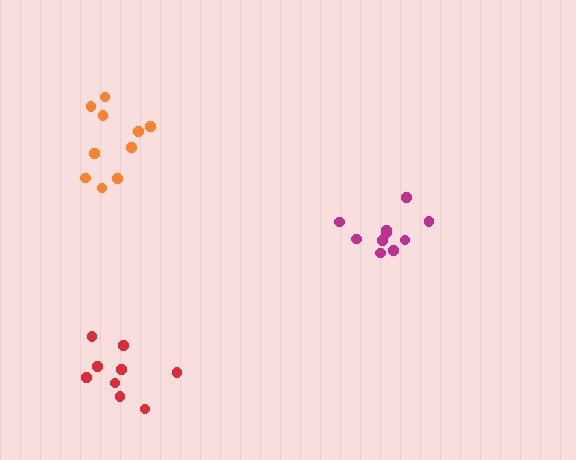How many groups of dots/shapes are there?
There are 3 groups.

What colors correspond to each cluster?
The clusters are colored: red, magenta, orange.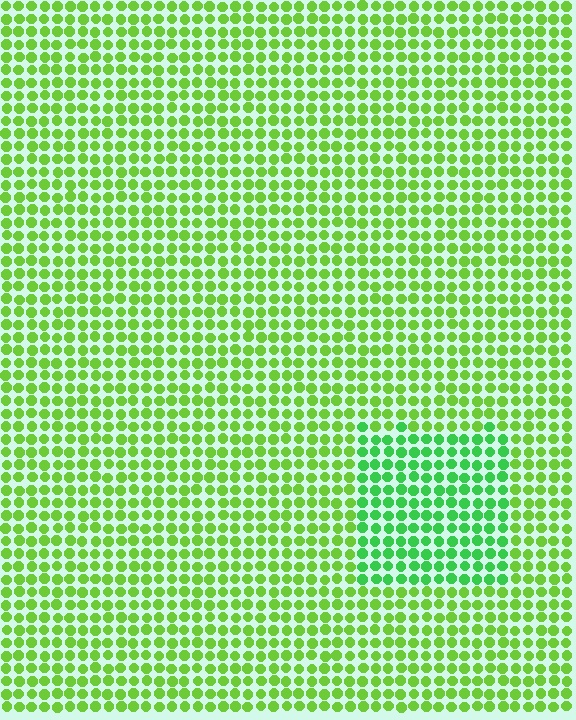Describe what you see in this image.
The image is filled with small lime elements in a uniform arrangement. A rectangle-shaped region is visible where the elements are tinted to a slightly different hue, forming a subtle color boundary.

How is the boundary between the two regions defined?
The boundary is defined purely by a slight shift in hue (about 30 degrees). Spacing, size, and orientation are identical on both sides.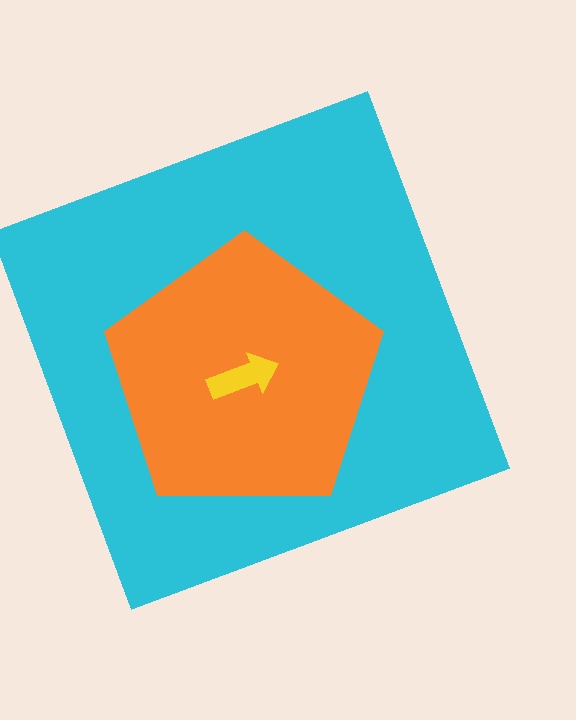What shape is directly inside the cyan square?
The orange pentagon.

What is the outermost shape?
The cyan square.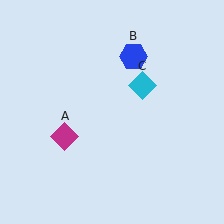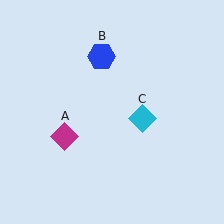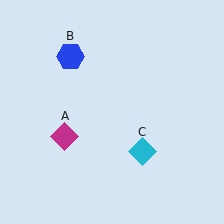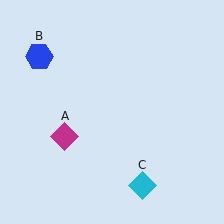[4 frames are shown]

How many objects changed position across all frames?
2 objects changed position: blue hexagon (object B), cyan diamond (object C).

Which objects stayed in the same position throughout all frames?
Magenta diamond (object A) remained stationary.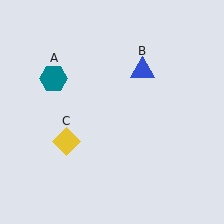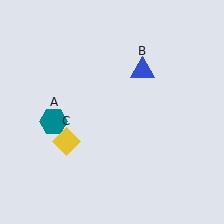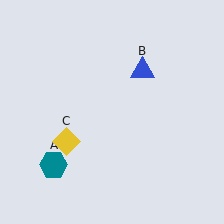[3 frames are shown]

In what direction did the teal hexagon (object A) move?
The teal hexagon (object A) moved down.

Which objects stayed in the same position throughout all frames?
Blue triangle (object B) and yellow diamond (object C) remained stationary.